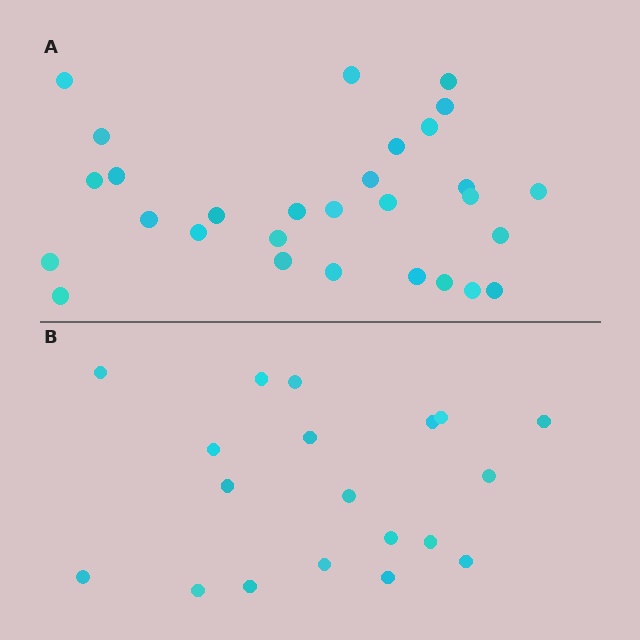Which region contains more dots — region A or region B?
Region A (the top region) has more dots.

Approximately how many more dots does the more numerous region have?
Region A has roughly 10 or so more dots than region B.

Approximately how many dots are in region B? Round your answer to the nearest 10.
About 20 dots. (The exact count is 19, which rounds to 20.)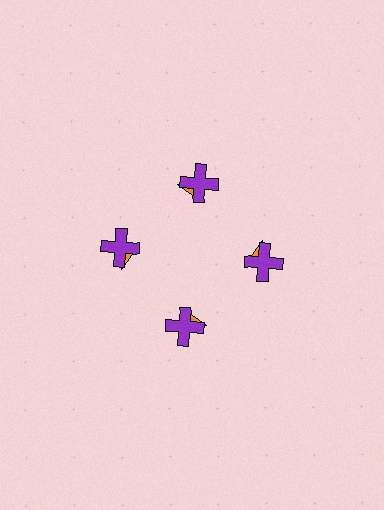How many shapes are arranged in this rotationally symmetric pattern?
There are 8 shapes, arranged in 4 groups of 2.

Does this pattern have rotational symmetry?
Yes, this pattern has 4-fold rotational symmetry. It looks the same after rotating 90 degrees around the center.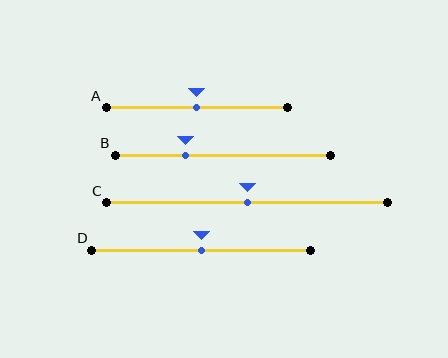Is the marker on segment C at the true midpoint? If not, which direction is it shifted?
Yes, the marker on segment C is at the true midpoint.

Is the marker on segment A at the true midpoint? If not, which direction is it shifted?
Yes, the marker on segment A is at the true midpoint.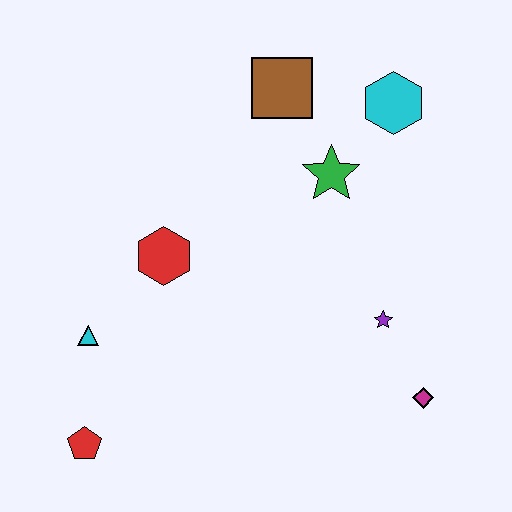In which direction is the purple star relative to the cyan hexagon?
The purple star is below the cyan hexagon.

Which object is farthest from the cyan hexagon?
The red pentagon is farthest from the cyan hexagon.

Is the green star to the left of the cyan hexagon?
Yes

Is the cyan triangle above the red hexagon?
No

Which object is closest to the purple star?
The magenta diamond is closest to the purple star.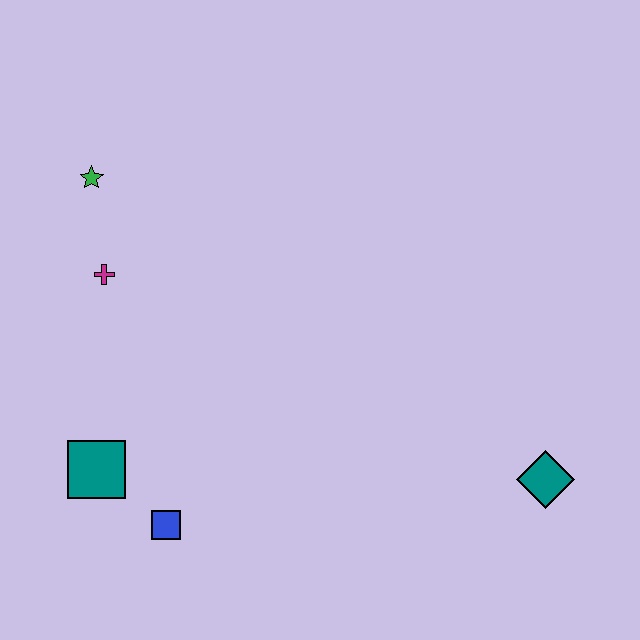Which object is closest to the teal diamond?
The blue square is closest to the teal diamond.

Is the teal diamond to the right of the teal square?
Yes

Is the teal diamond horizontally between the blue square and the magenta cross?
No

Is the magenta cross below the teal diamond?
No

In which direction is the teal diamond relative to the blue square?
The teal diamond is to the right of the blue square.